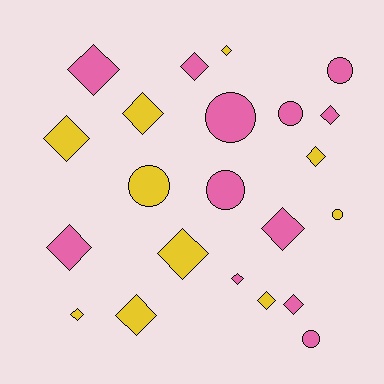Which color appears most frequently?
Pink, with 12 objects.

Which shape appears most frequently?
Diamond, with 15 objects.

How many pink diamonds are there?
There are 7 pink diamonds.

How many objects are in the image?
There are 22 objects.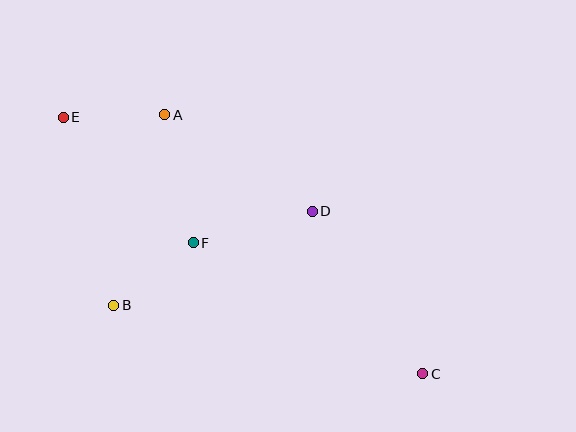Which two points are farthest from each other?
Points C and E are farthest from each other.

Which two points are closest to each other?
Points B and F are closest to each other.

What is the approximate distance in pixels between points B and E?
The distance between B and E is approximately 195 pixels.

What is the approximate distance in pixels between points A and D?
The distance between A and D is approximately 176 pixels.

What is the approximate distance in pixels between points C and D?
The distance between C and D is approximately 197 pixels.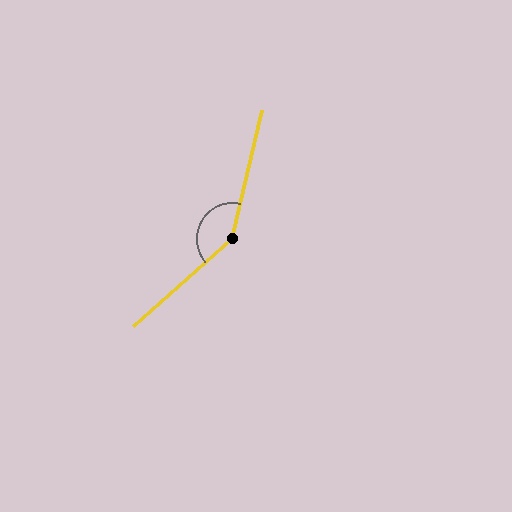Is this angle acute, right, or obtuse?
It is obtuse.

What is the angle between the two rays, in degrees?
Approximately 144 degrees.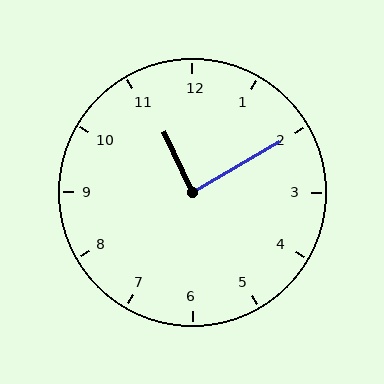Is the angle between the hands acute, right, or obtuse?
It is right.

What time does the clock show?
11:10.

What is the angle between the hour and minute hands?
Approximately 85 degrees.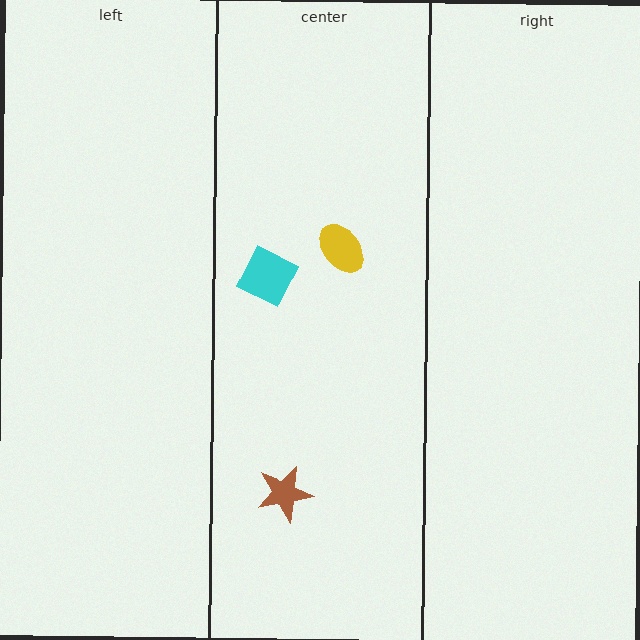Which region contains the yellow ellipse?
The center region.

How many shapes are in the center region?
3.